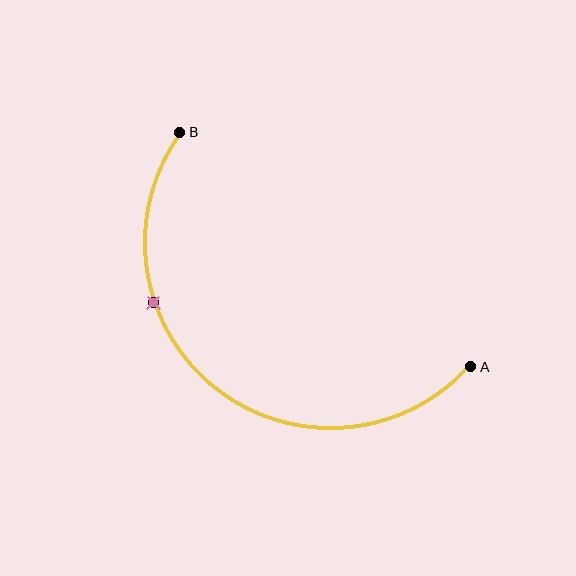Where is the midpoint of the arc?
The arc midpoint is the point on the curve farthest from the straight line joining A and B. It sits below and to the left of that line.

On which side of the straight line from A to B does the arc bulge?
The arc bulges below and to the left of the straight line connecting A and B.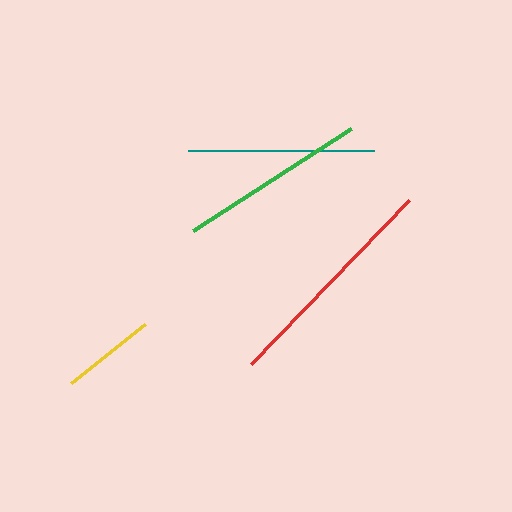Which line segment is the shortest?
The yellow line is the shortest at approximately 95 pixels.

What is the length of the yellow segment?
The yellow segment is approximately 95 pixels long.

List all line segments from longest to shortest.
From longest to shortest: red, green, teal, yellow.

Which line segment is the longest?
The red line is the longest at approximately 227 pixels.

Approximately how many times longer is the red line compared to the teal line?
The red line is approximately 1.2 times the length of the teal line.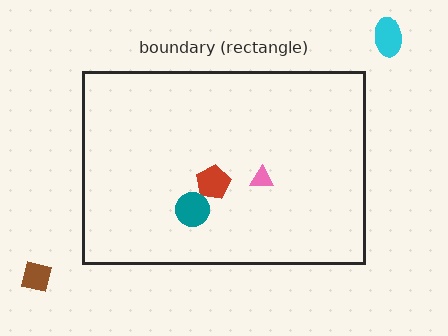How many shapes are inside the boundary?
3 inside, 2 outside.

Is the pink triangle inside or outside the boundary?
Inside.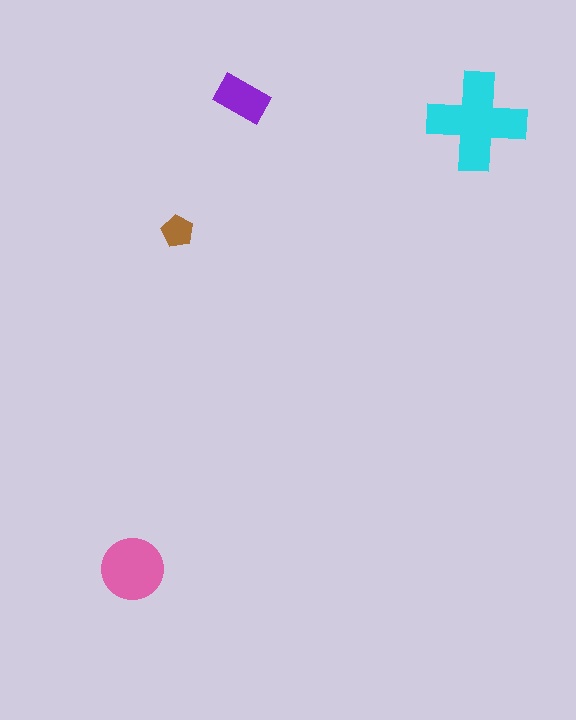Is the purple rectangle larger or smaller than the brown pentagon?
Larger.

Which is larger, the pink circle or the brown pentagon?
The pink circle.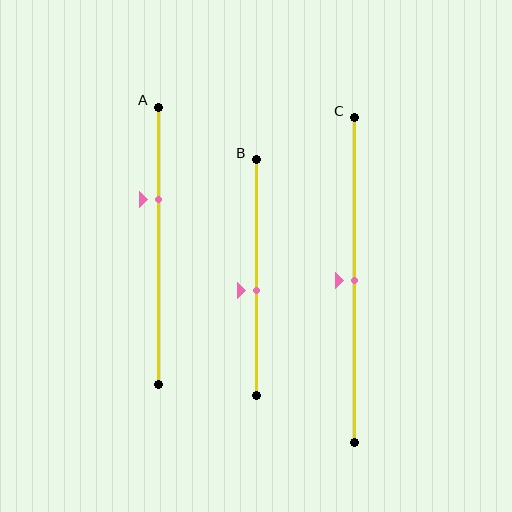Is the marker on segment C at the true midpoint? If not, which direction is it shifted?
Yes, the marker on segment C is at the true midpoint.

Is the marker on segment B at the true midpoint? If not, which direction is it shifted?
No, the marker on segment B is shifted downward by about 6% of the segment length.